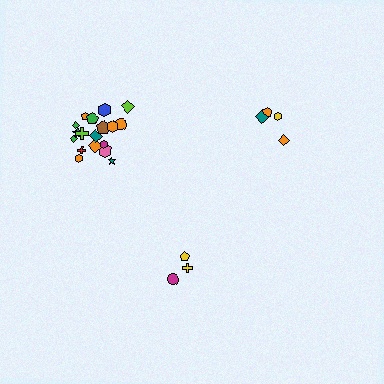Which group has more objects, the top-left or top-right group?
The top-left group.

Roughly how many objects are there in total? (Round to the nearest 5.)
Roughly 25 objects in total.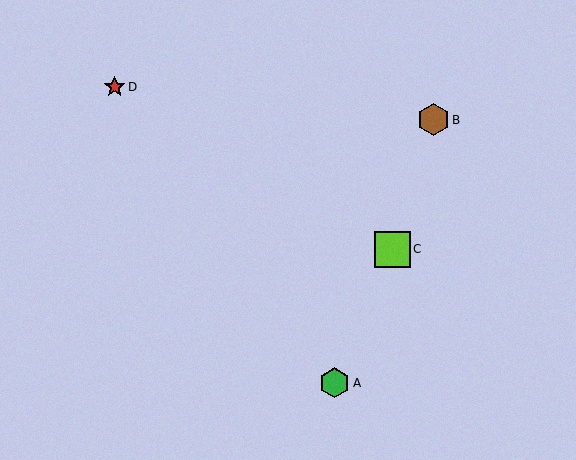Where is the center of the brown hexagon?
The center of the brown hexagon is at (433, 120).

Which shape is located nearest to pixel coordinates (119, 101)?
The red star (labeled D) at (114, 87) is nearest to that location.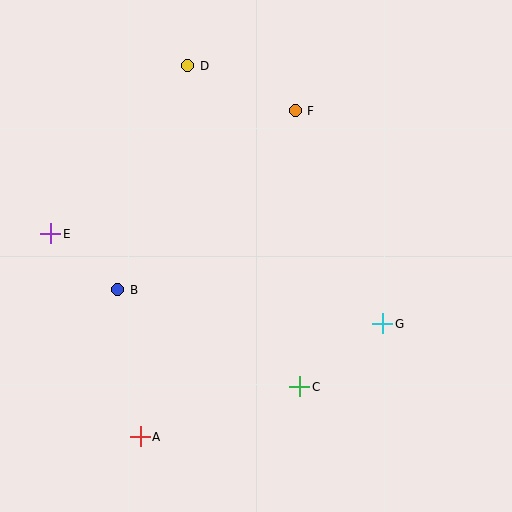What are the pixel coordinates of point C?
Point C is at (300, 387).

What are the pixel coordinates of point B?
Point B is at (118, 290).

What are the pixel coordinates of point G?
Point G is at (383, 324).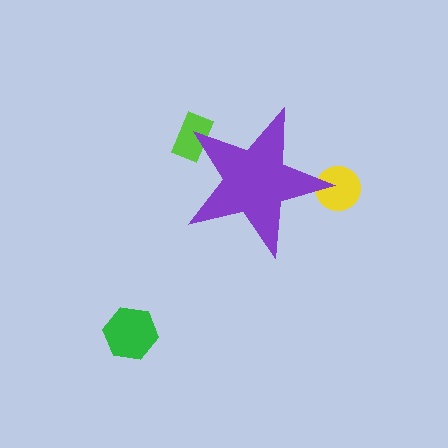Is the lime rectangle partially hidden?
Yes, the lime rectangle is partially hidden behind the purple star.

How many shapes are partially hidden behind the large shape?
2 shapes are partially hidden.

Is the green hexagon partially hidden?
No, the green hexagon is fully visible.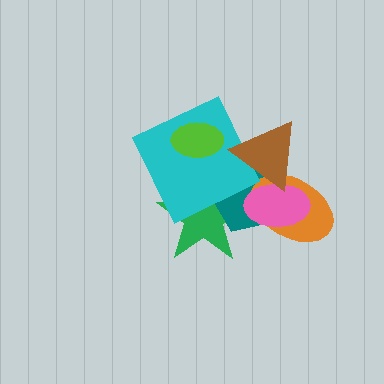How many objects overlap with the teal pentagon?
5 objects overlap with the teal pentagon.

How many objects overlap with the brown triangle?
4 objects overlap with the brown triangle.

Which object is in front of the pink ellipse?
The brown triangle is in front of the pink ellipse.